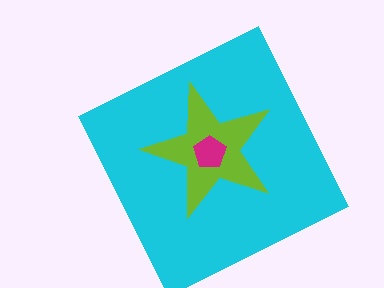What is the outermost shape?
The cyan square.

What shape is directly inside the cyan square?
The lime star.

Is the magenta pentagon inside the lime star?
Yes.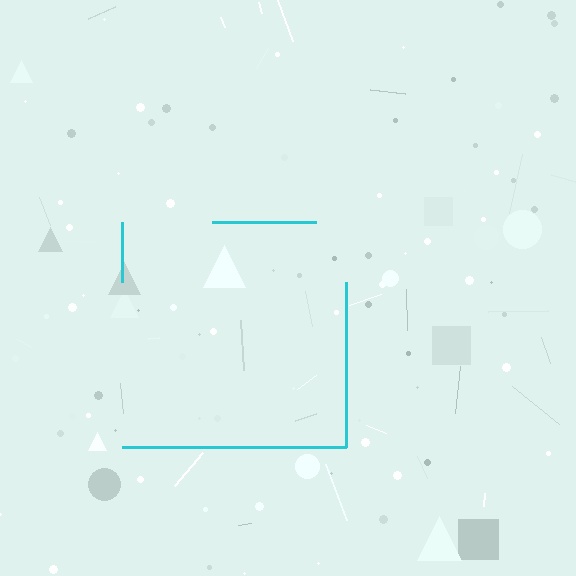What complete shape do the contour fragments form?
The contour fragments form a square.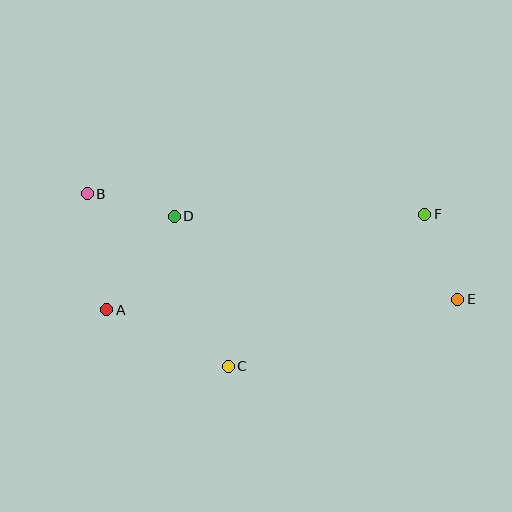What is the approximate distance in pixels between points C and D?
The distance between C and D is approximately 159 pixels.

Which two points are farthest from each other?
Points B and E are farthest from each other.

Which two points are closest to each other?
Points B and D are closest to each other.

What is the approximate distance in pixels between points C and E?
The distance between C and E is approximately 239 pixels.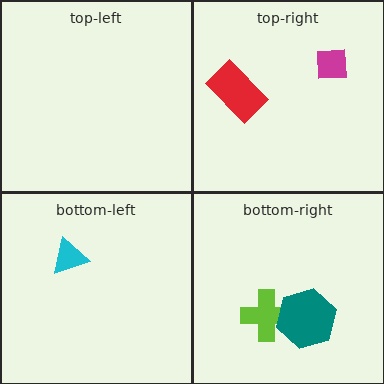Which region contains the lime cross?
The bottom-right region.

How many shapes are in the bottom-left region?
1.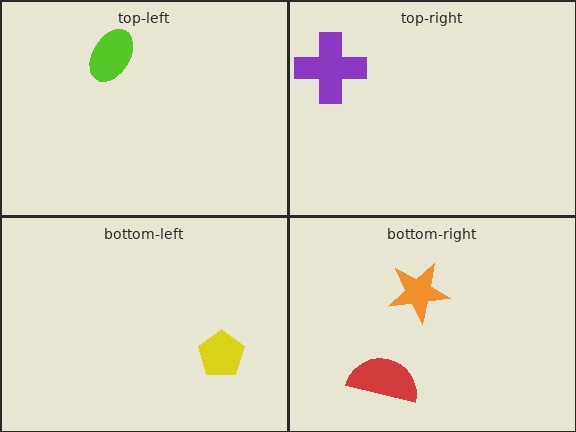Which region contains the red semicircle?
The bottom-right region.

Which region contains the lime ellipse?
The top-left region.